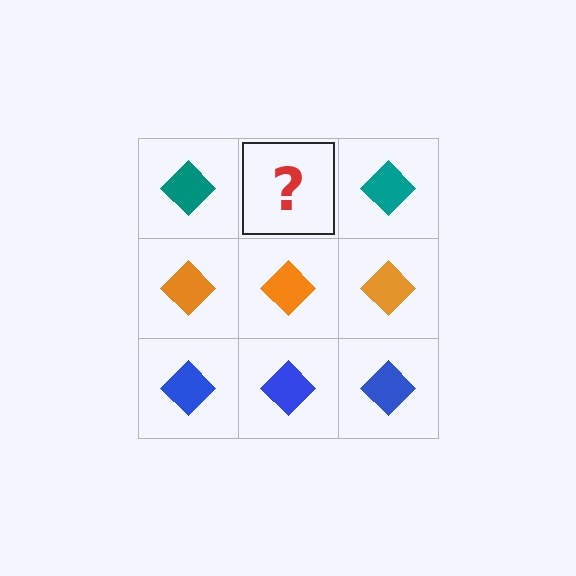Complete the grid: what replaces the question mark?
The question mark should be replaced with a teal diamond.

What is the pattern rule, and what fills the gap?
The rule is that each row has a consistent color. The gap should be filled with a teal diamond.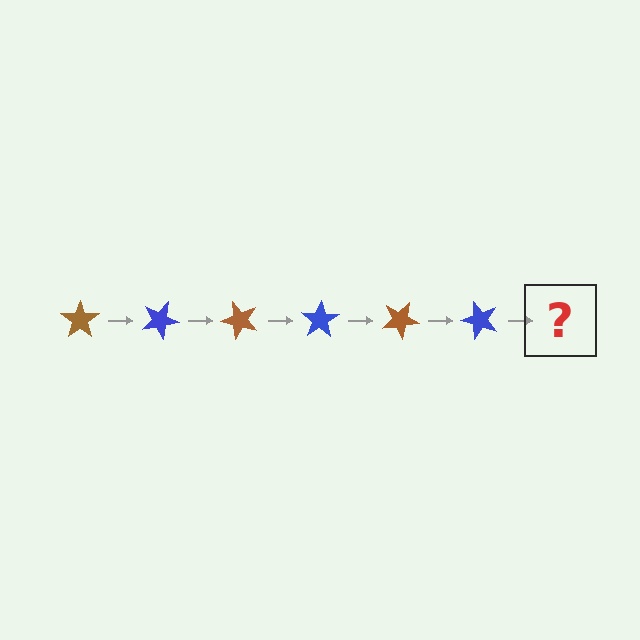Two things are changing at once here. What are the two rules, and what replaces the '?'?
The two rules are that it rotates 25 degrees each step and the color cycles through brown and blue. The '?' should be a brown star, rotated 150 degrees from the start.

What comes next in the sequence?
The next element should be a brown star, rotated 150 degrees from the start.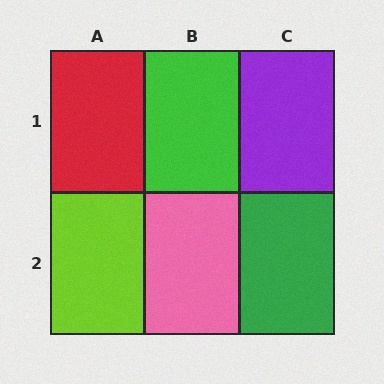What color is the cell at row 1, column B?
Green.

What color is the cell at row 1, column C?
Purple.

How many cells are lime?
1 cell is lime.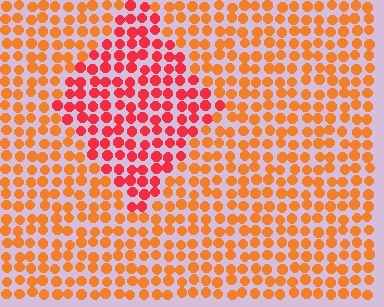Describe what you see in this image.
The image is filled with small orange elements in a uniform arrangement. A diamond-shaped region is visible where the elements are tinted to a slightly different hue, forming a subtle color boundary.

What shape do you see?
I see a diamond.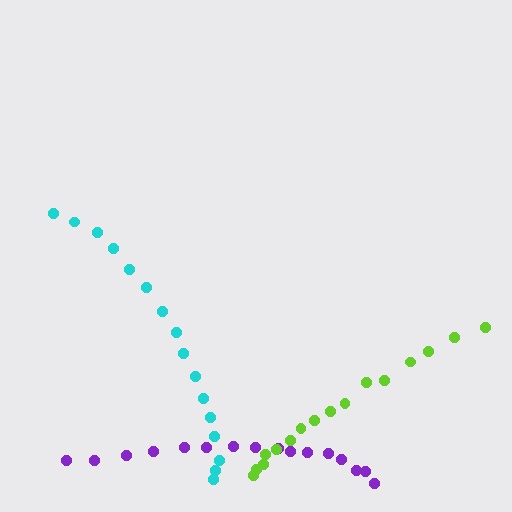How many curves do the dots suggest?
There are 3 distinct paths.